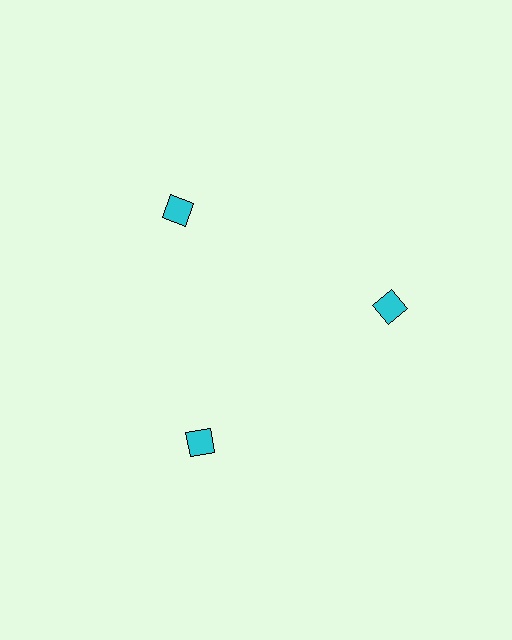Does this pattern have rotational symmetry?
Yes, this pattern has 3-fold rotational symmetry. It looks the same after rotating 120 degrees around the center.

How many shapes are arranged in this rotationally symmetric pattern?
There are 3 shapes, arranged in 3 groups of 1.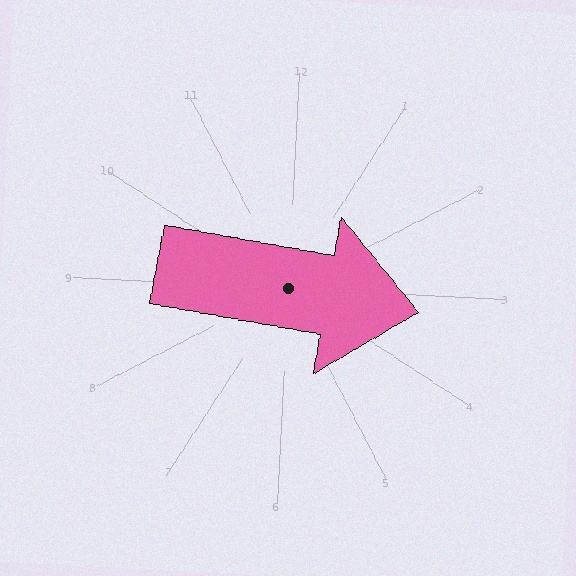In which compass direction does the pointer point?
East.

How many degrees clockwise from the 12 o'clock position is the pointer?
Approximately 97 degrees.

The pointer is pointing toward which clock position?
Roughly 3 o'clock.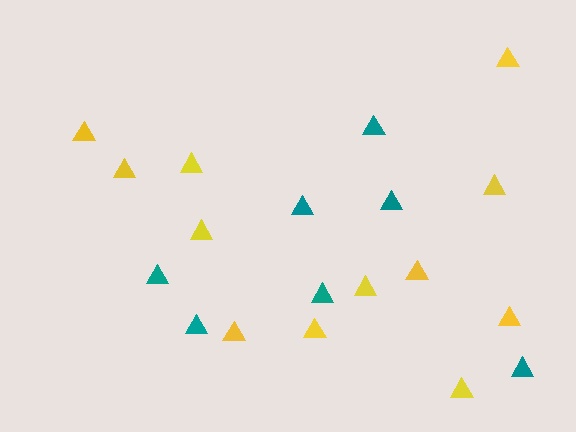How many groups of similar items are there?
There are 2 groups: one group of teal triangles (7) and one group of yellow triangles (12).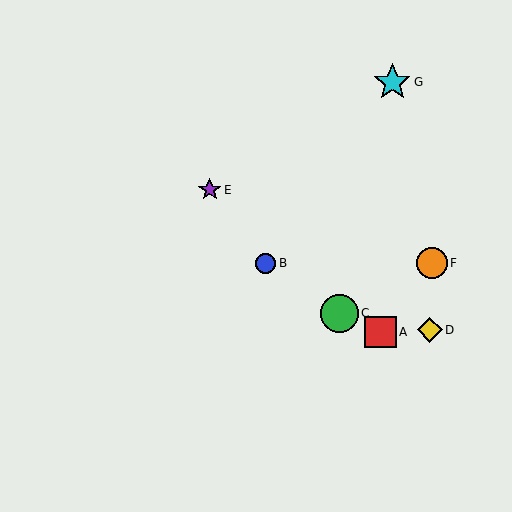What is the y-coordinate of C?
Object C is at y≈313.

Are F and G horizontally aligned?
No, F is at y≈263 and G is at y≈82.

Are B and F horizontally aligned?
Yes, both are at y≈263.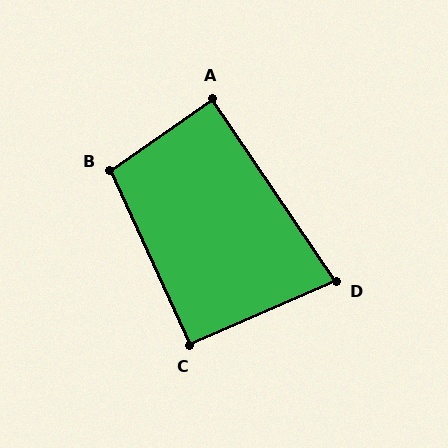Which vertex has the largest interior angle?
B, at approximately 101 degrees.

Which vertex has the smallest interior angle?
D, at approximately 79 degrees.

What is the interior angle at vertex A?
Approximately 89 degrees (approximately right).